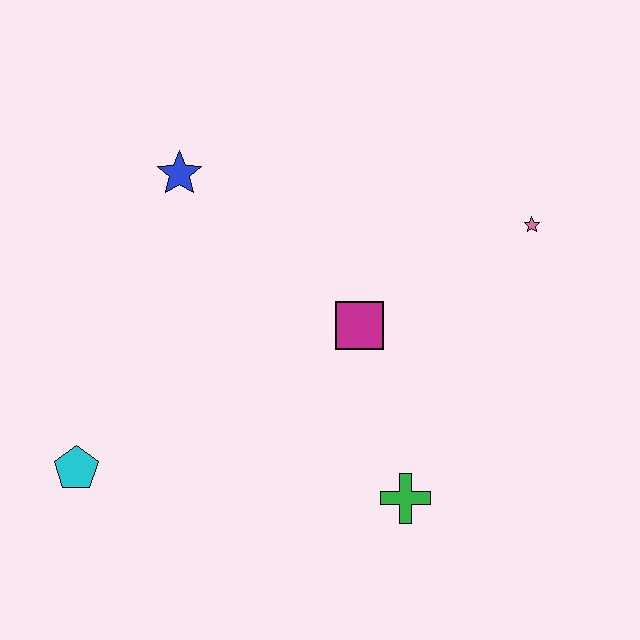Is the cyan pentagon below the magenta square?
Yes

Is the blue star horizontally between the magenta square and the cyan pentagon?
Yes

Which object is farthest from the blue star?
The green cross is farthest from the blue star.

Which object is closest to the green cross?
The magenta square is closest to the green cross.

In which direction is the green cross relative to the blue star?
The green cross is below the blue star.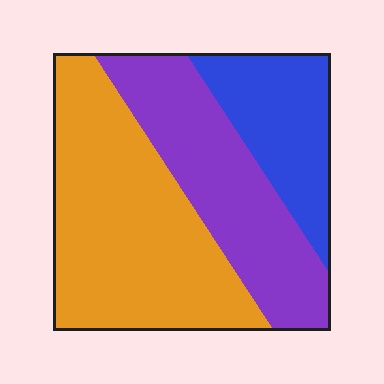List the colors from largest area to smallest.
From largest to smallest: orange, purple, blue.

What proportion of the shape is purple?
Purple covers around 30% of the shape.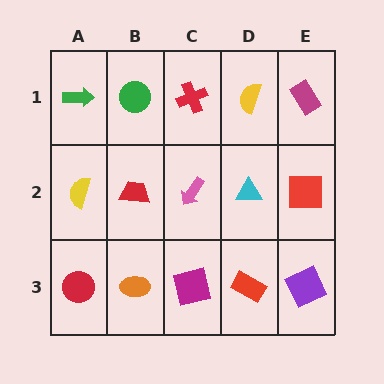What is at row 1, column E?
A magenta rectangle.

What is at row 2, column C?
A pink arrow.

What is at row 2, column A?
A yellow semicircle.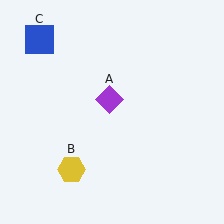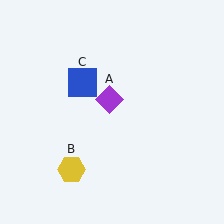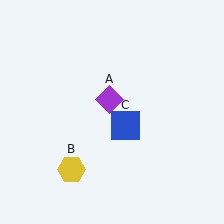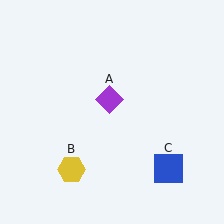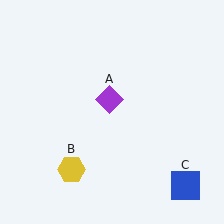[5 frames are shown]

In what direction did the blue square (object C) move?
The blue square (object C) moved down and to the right.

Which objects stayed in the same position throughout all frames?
Purple diamond (object A) and yellow hexagon (object B) remained stationary.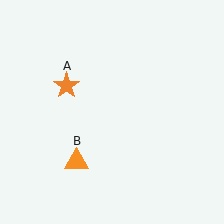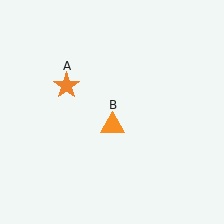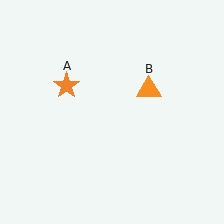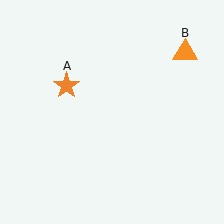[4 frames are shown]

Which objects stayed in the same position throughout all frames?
Orange star (object A) remained stationary.